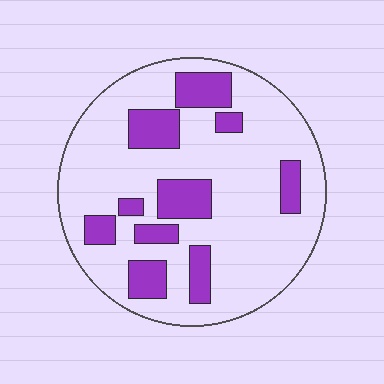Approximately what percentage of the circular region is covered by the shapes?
Approximately 25%.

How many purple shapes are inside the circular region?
10.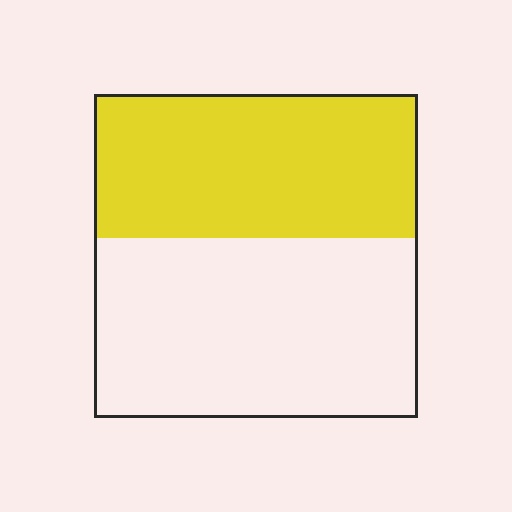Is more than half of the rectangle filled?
No.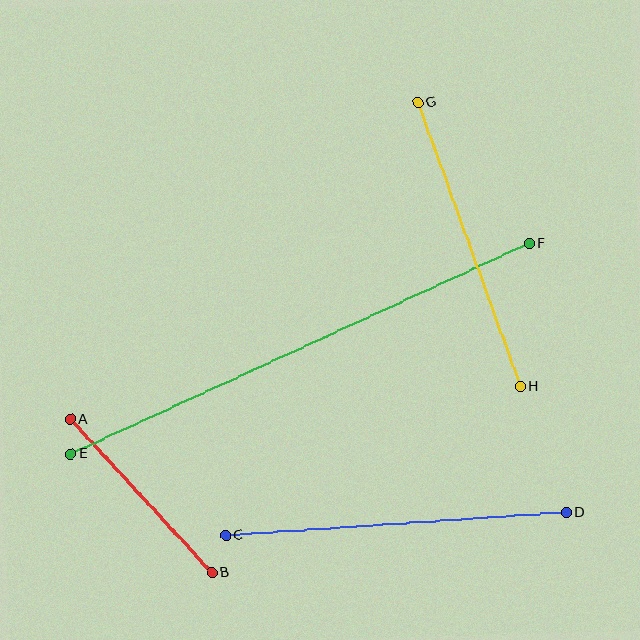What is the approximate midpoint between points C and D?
The midpoint is at approximately (396, 524) pixels.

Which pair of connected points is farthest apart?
Points E and F are farthest apart.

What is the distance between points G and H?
The distance is approximately 302 pixels.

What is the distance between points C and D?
The distance is approximately 341 pixels.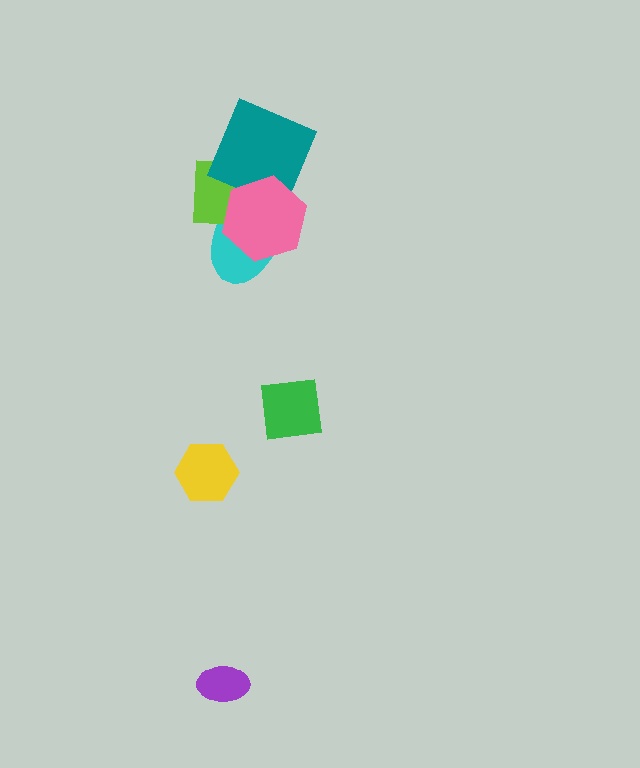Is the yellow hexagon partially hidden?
No, no other shape covers it.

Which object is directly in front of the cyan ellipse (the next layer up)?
The lime square is directly in front of the cyan ellipse.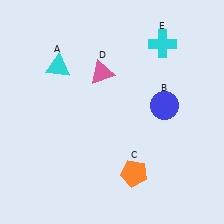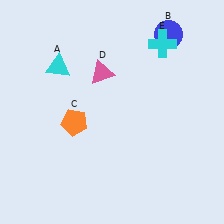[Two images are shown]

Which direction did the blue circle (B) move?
The blue circle (B) moved up.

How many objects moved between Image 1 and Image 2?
2 objects moved between the two images.